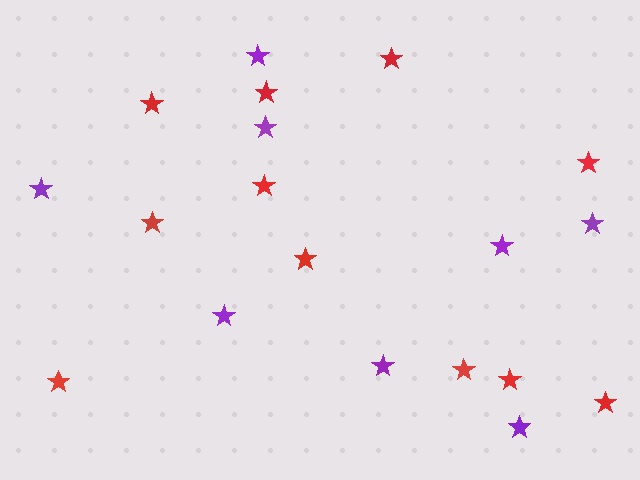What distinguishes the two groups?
There are 2 groups: one group of red stars (11) and one group of purple stars (8).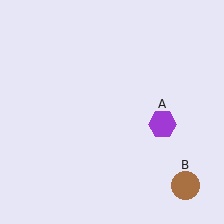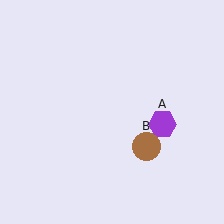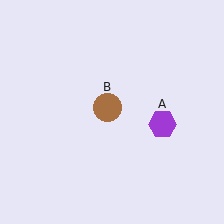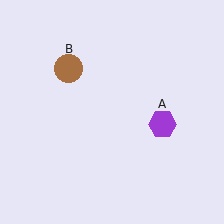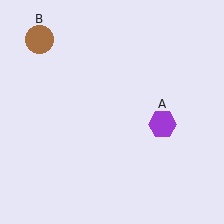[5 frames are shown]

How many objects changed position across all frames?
1 object changed position: brown circle (object B).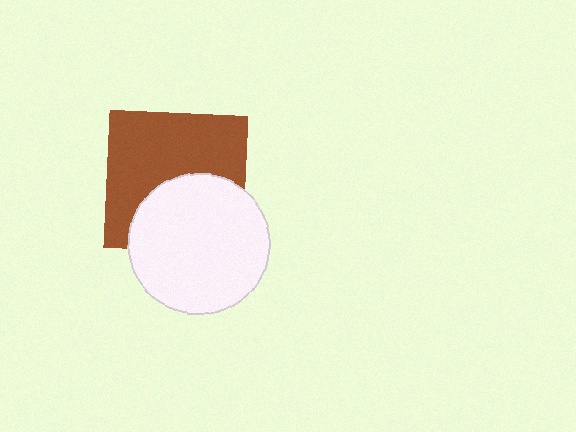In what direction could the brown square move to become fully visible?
The brown square could move up. That would shift it out from behind the white circle entirely.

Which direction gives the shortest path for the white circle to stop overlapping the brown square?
Moving down gives the shortest separation.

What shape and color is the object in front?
The object in front is a white circle.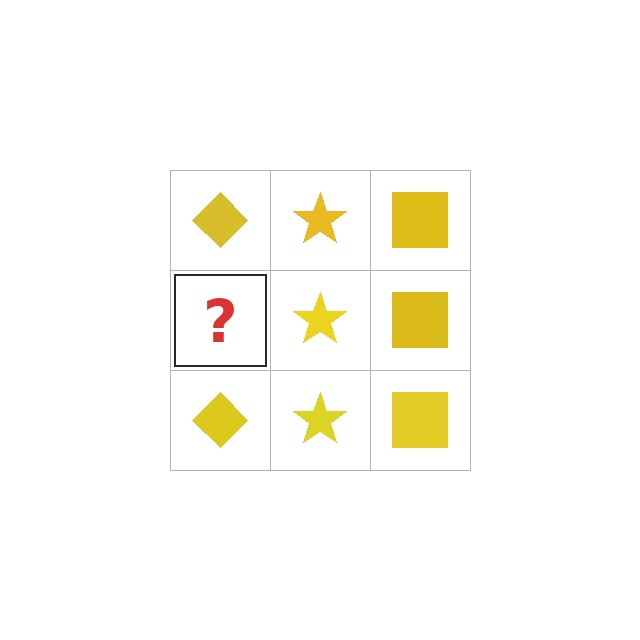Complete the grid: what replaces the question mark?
The question mark should be replaced with a yellow diamond.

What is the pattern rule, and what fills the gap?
The rule is that each column has a consistent shape. The gap should be filled with a yellow diamond.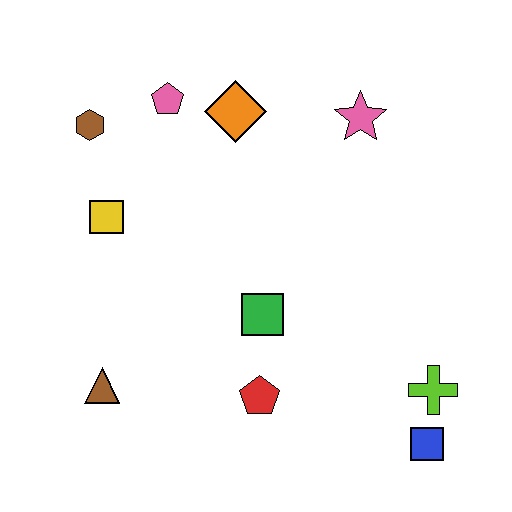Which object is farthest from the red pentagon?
The brown hexagon is farthest from the red pentagon.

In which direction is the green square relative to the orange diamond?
The green square is below the orange diamond.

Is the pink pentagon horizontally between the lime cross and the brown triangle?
Yes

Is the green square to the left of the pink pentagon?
No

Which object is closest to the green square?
The red pentagon is closest to the green square.